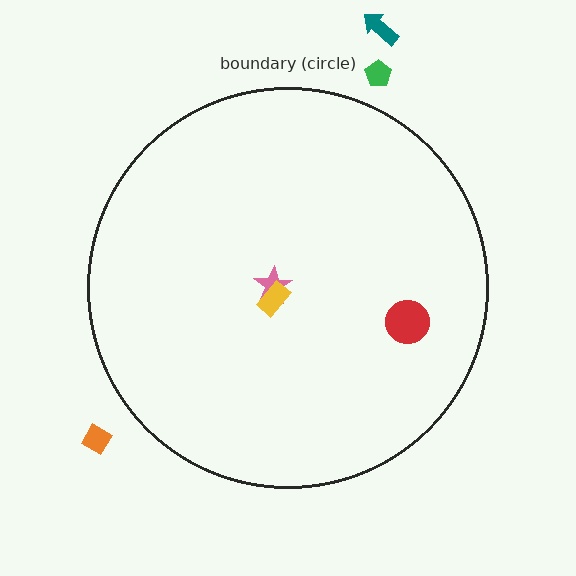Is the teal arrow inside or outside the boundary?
Outside.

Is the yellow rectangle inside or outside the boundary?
Inside.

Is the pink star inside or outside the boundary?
Inside.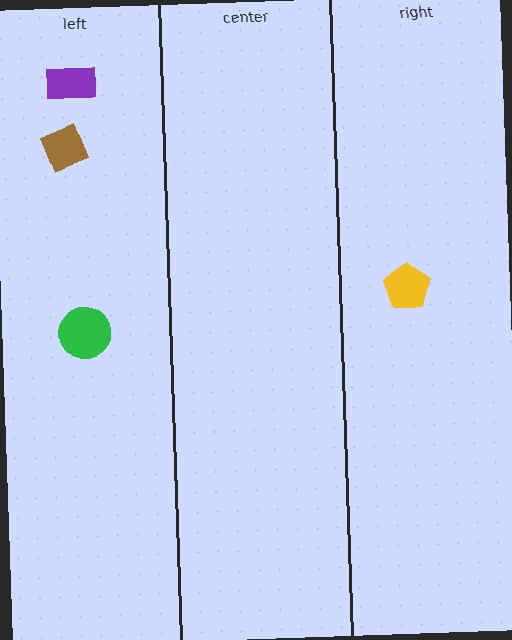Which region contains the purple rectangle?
The left region.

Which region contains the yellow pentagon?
The right region.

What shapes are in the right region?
The yellow pentagon.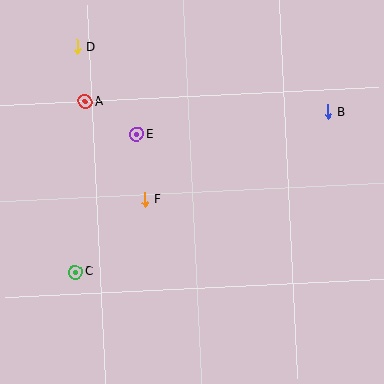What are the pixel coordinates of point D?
Point D is at (77, 47).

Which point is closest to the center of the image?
Point F at (145, 199) is closest to the center.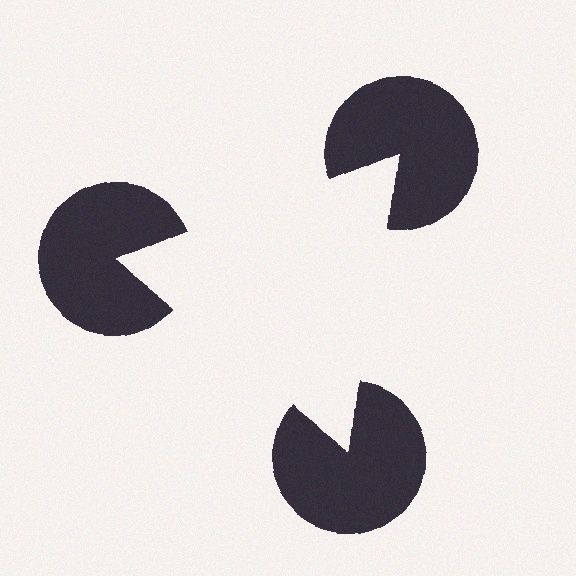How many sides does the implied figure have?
3 sides.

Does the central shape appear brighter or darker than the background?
It typically appears slightly brighter than the background, even though no actual brightness change is drawn.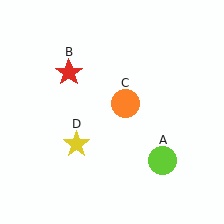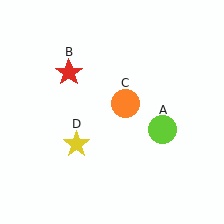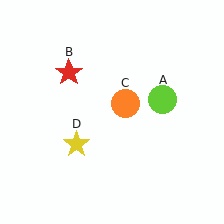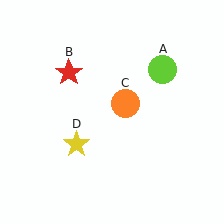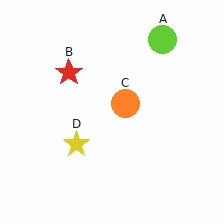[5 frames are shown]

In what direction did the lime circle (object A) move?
The lime circle (object A) moved up.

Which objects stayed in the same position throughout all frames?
Red star (object B) and orange circle (object C) and yellow star (object D) remained stationary.